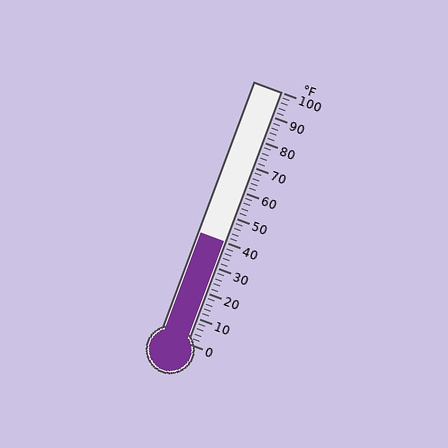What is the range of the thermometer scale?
The thermometer scale ranges from 0°F to 100°F.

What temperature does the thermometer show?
The thermometer shows approximately 40°F.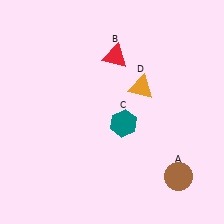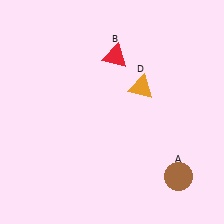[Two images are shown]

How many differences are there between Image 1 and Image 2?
There is 1 difference between the two images.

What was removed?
The teal hexagon (C) was removed in Image 2.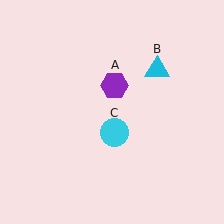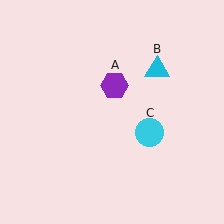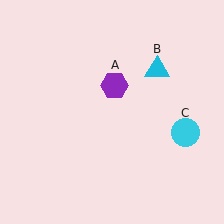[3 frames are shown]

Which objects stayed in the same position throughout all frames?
Purple hexagon (object A) and cyan triangle (object B) remained stationary.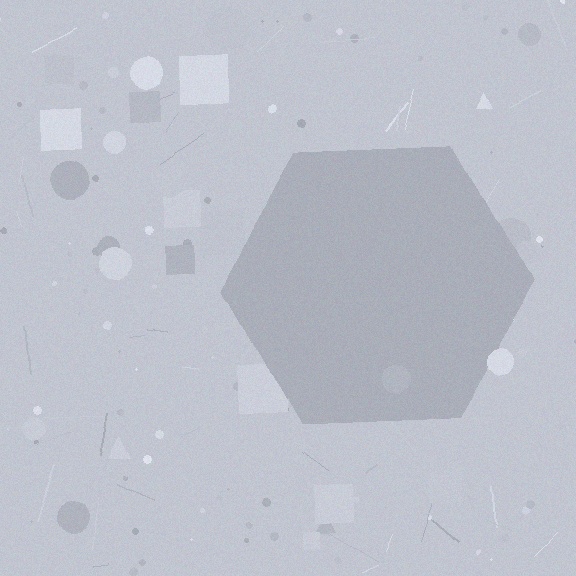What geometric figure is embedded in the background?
A hexagon is embedded in the background.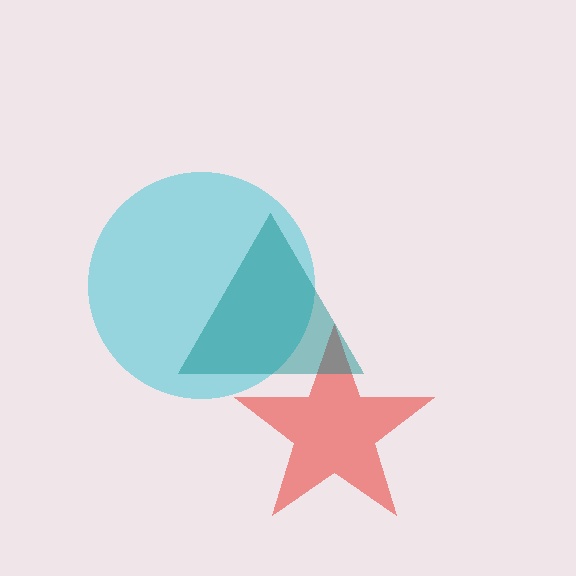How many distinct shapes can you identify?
There are 3 distinct shapes: a cyan circle, a red star, a teal triangle.